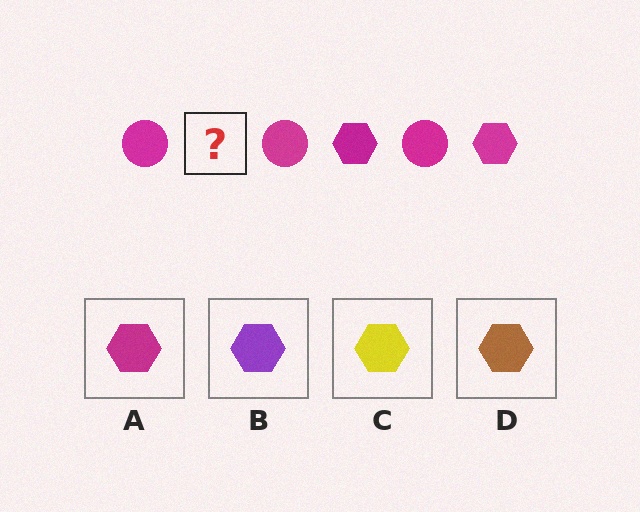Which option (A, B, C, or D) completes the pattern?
A.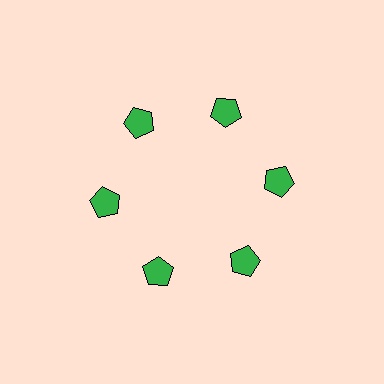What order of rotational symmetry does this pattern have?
This pattern has 6-fold rotational symmetry.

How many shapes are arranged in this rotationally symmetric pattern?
There are 6 shapes, arranged in 6 groups of 1.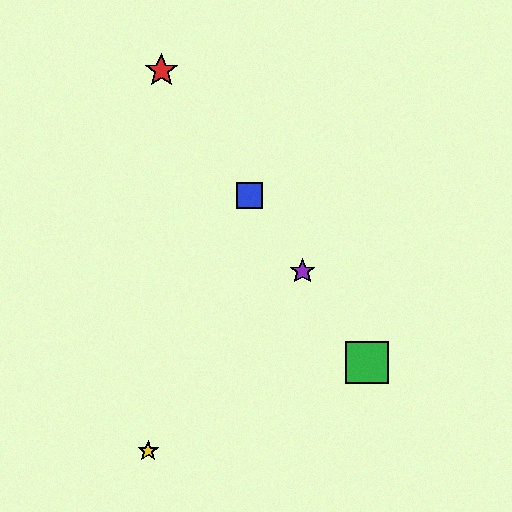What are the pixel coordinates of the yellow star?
The yellow star is at (148, 451).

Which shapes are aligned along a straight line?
The red star, the blue square, the green square, the purple star are aligned along a straight line.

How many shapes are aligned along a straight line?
4 shapes (the red star, the blue square, the green square, the purple star) are aligned along a straight line.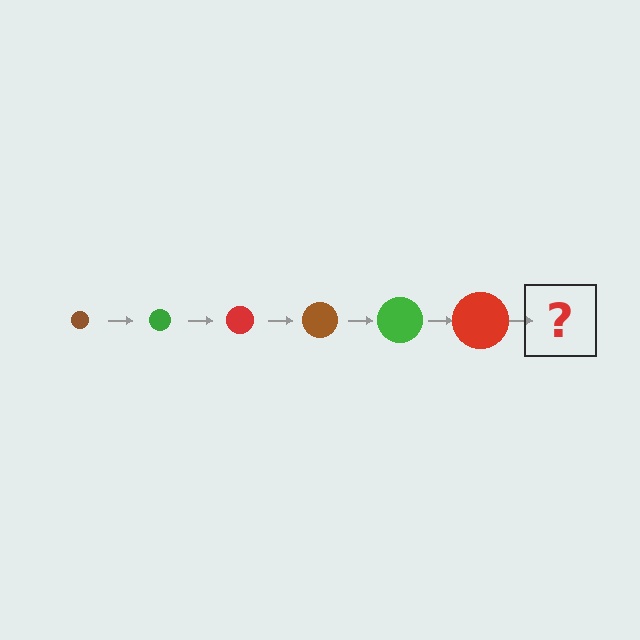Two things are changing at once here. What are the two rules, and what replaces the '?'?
The two rules are that the circle grows larger each step and the color cycles through brown, green, and red. The '?' should be a brown circle, larger than the previous one.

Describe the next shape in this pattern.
It should be a brown circle, larger than the previous one.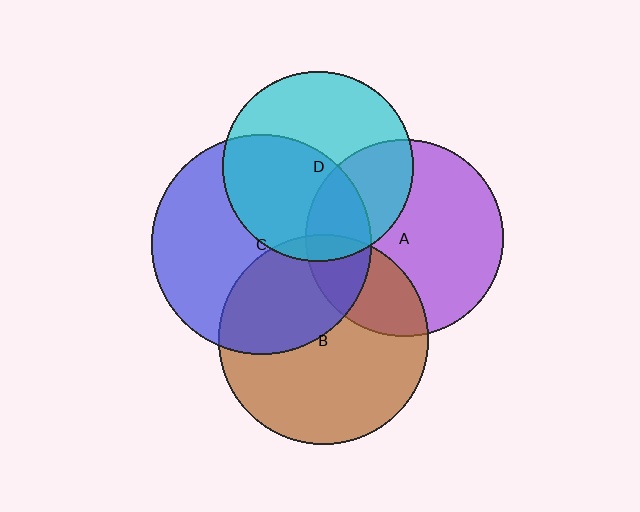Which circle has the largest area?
Circle C (blue).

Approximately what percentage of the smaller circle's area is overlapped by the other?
Approximately 5%.